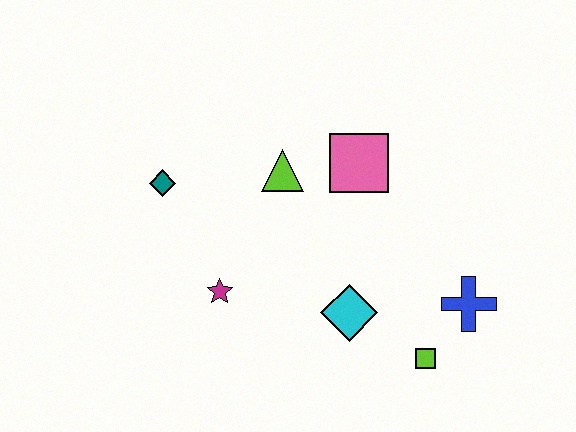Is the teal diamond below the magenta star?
No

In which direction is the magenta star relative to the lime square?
The magenta star is to the left of the lime square.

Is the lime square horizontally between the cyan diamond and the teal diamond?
No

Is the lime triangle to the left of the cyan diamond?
Yes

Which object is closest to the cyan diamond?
The lime square is closest to the cyan diamond.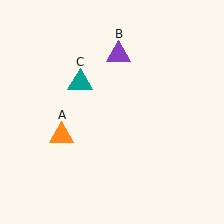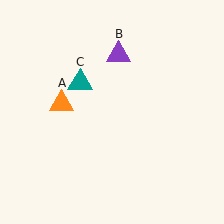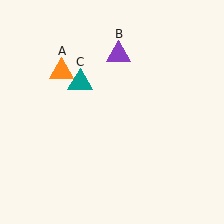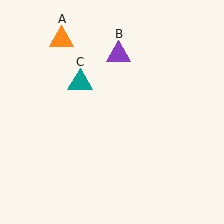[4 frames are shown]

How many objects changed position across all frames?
1 object changed position: orange triangle (object A).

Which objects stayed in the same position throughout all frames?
Purple triangle (object B) and teal triangle (object C) remained stationary.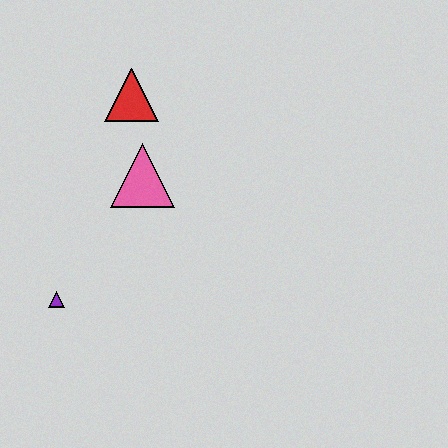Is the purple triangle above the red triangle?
No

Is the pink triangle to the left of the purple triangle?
No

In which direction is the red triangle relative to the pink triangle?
The red triangle is above the pink triangle.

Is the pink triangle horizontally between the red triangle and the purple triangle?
No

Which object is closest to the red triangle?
The pink triangle is closest to the red triangle.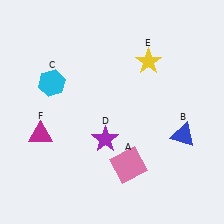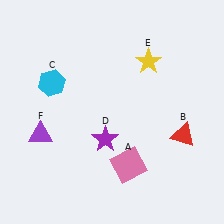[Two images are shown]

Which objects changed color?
B changed from blue to red. F changed from magenta to purple.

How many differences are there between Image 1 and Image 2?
There are 2 differences between the two images.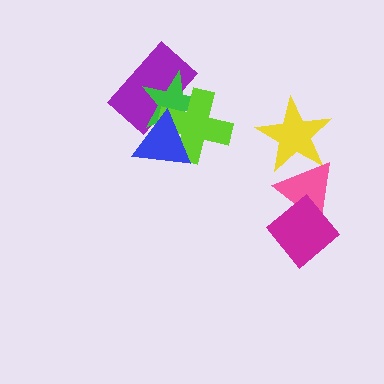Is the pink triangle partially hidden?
Yes, it is partially covered by another shape.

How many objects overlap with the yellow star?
1 object overlaps with the yellow star.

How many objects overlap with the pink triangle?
2 objects overlap with the pink triangle.